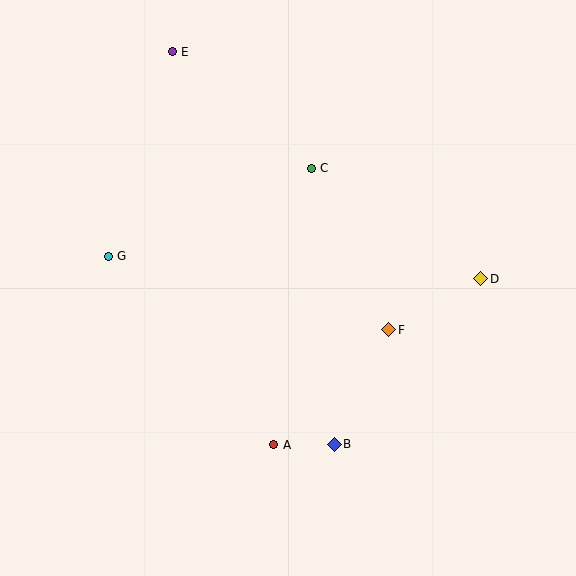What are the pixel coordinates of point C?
Point C is at (311, 168).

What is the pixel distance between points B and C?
The distance between B and C is 277 pixels.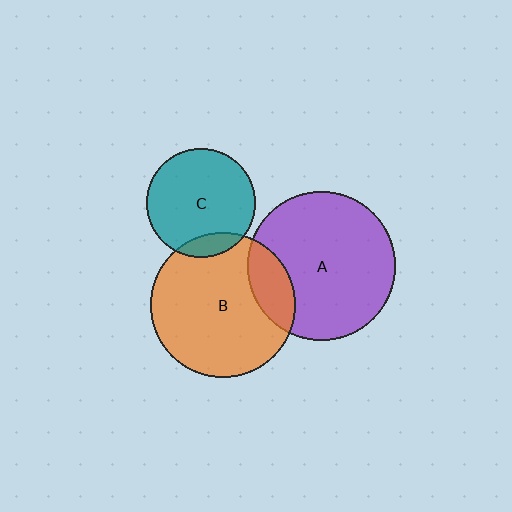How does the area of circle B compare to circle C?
Approximately 1.8 times.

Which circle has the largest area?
Circle A (purple).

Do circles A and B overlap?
Yes.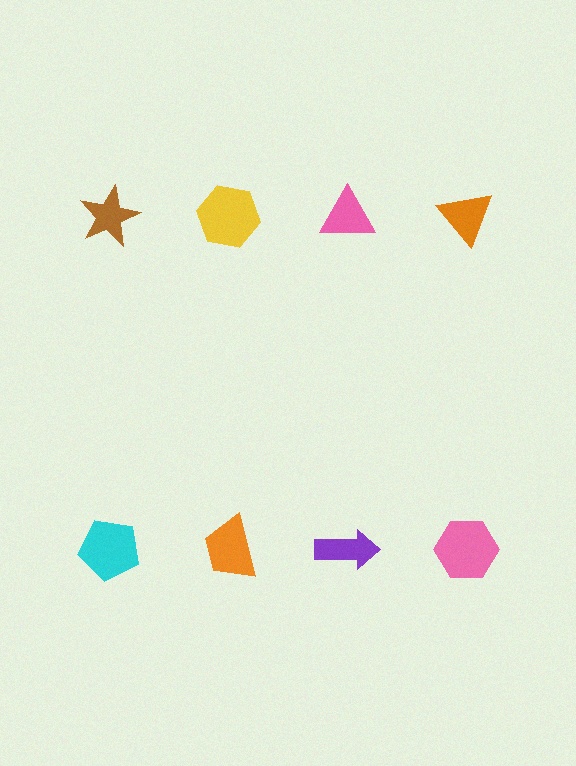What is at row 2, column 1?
A cyan pentagon.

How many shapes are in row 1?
4 shapes.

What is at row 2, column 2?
An orange trapezoid.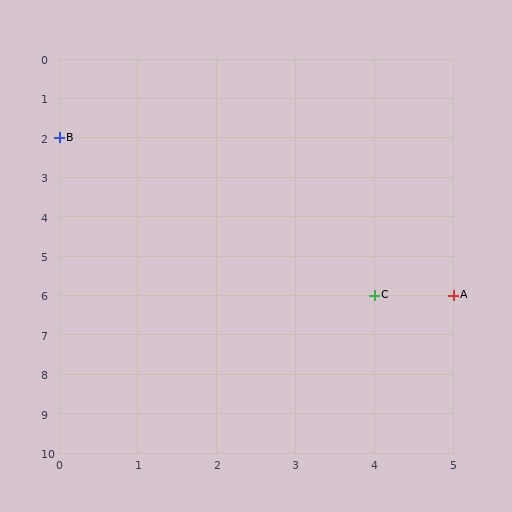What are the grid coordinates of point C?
Point C is at grid coordinates (4, 6).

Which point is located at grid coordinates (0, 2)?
Point B is at (0, 2).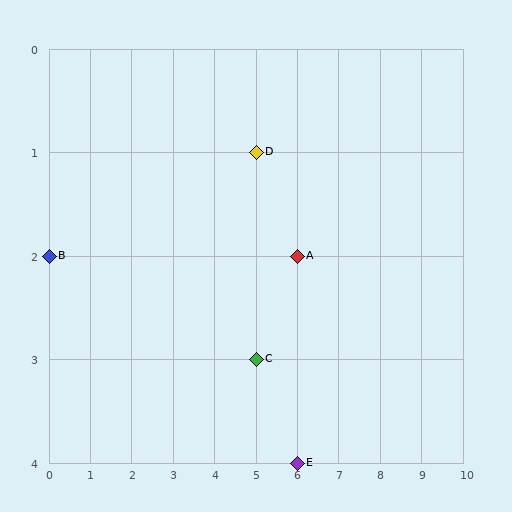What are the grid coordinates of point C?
Point C is at grid coordinates (5, 3).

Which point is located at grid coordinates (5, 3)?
Point C is at (5, 3).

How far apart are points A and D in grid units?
Points A and D are 1 column and 1 row apart (about 1.4 grid units diagonally).